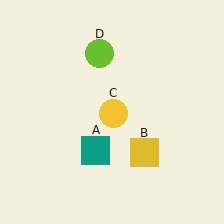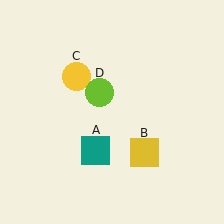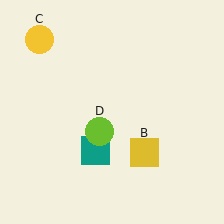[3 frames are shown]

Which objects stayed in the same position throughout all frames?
Teal square (object A) and yellow square (object B) remained stationary.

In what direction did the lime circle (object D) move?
The lime circle (object D) moved down.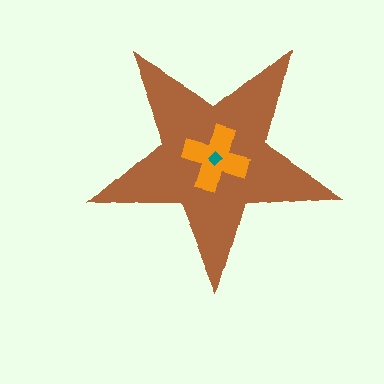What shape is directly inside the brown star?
The orange cross.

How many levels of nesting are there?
3.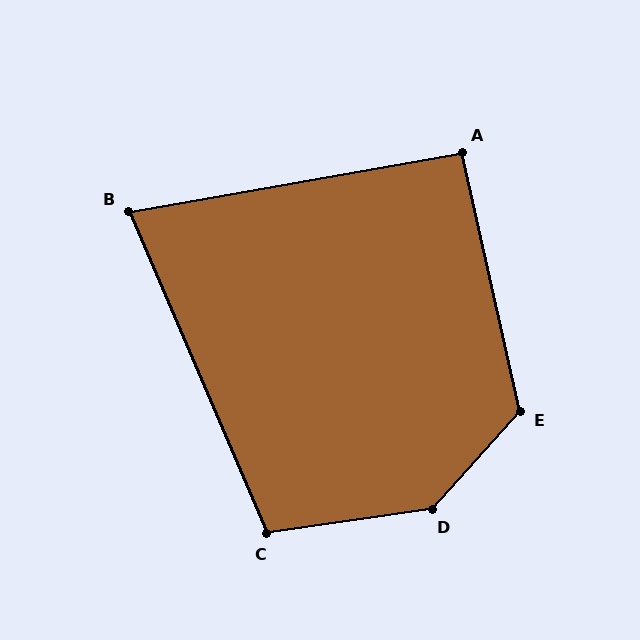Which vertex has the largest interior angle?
D, at approximately 140 degrees.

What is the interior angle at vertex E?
Approximately 126 degrees (obtuse).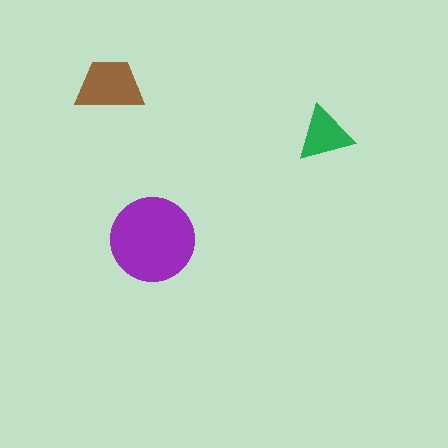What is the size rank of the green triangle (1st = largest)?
3rd.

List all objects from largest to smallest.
The purple circle, the brown trapezoid, the green triangle.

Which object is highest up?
The brown trapezoid is topmost.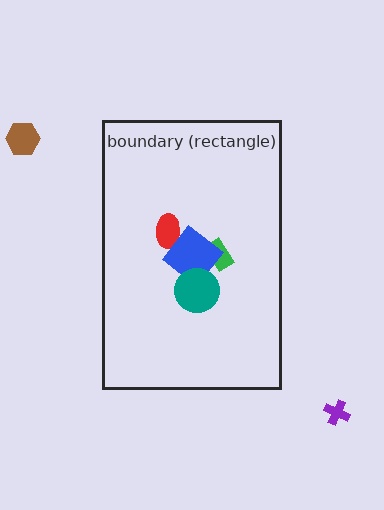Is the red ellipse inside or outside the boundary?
Inside.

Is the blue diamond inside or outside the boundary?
Inside.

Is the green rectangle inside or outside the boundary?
Inside.